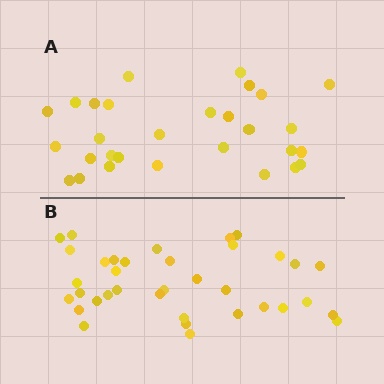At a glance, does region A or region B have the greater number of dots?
Region B (the bottom region) has more dots.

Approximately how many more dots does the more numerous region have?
Region B has roughly 8 or so more dots than region A.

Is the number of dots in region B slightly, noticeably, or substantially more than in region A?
Region B has only slightly more — the two regions are fairly close. The ratio is roughly 1.2 to 1.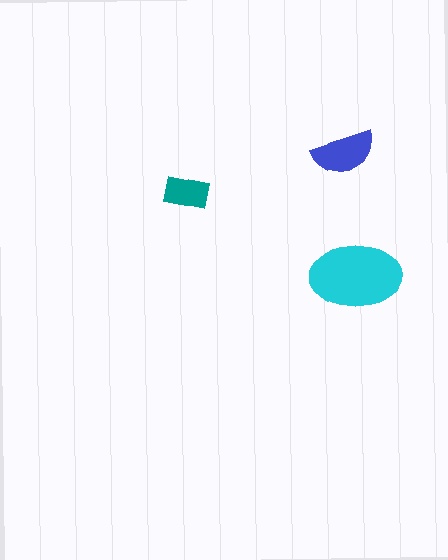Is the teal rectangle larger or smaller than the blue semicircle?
Smaller.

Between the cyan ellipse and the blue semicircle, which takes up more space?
The cyan ellipse.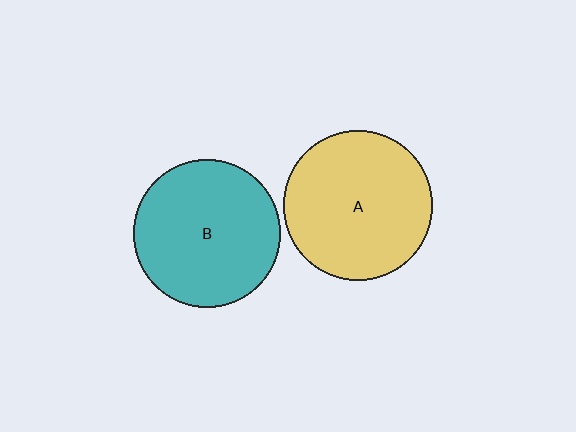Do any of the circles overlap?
No, none of the circles overlap.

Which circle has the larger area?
Circle A (yellow).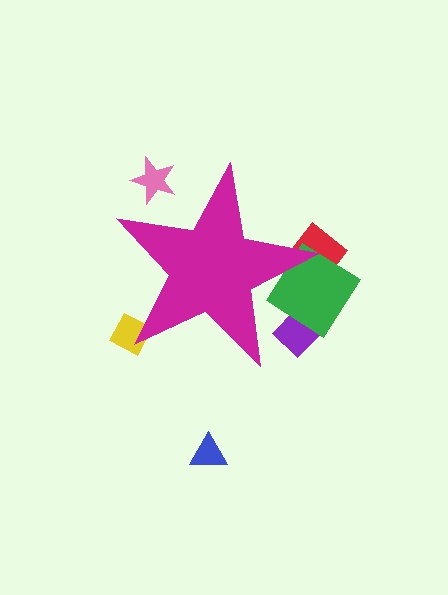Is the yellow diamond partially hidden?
Yes, the yellow diamond is partially hidden behind the magenta star.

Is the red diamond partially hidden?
Yes, the red diamond is partially hidden behind the magenta star.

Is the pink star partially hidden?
Yes, the pink star is partially hidden behind the magenta star.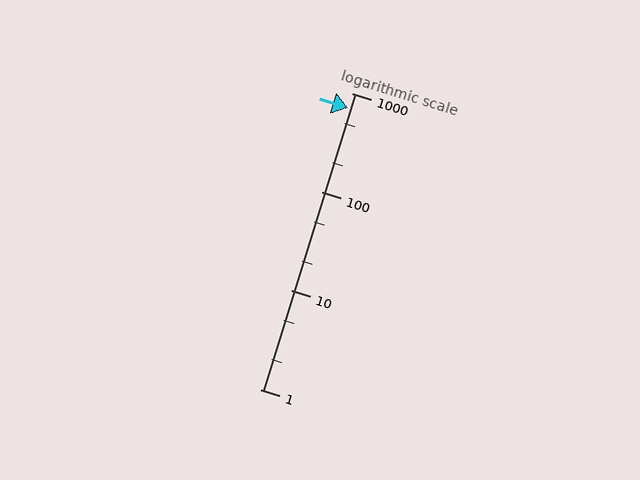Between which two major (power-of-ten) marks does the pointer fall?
The pointer is between 100 and 1000.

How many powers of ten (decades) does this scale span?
The scale spans 3 decades, from 1 to 1000.